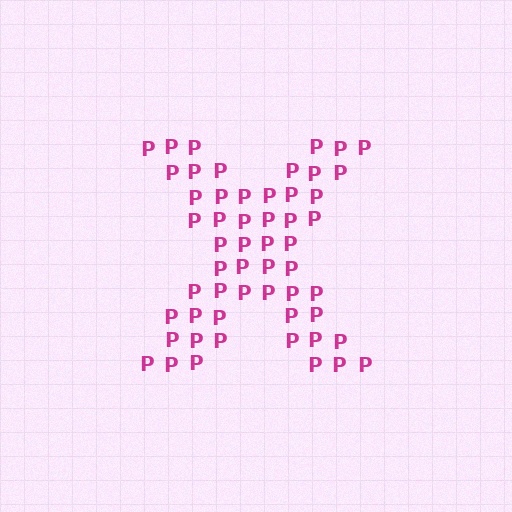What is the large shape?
The large shape is the letter X.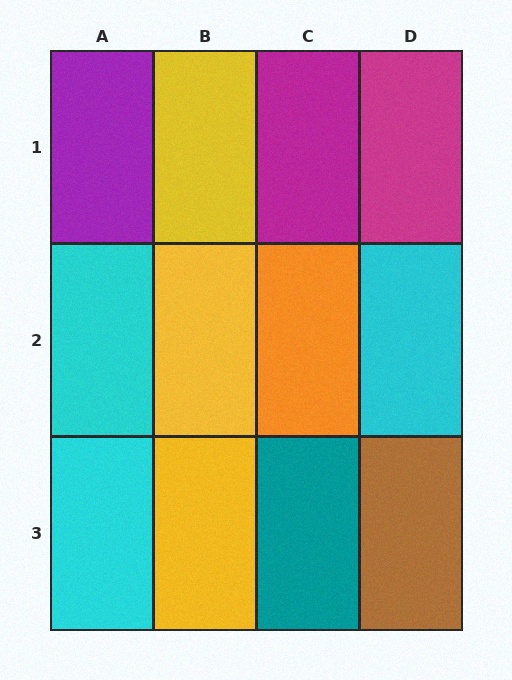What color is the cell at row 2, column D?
Cyan.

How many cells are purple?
1 cell is purple.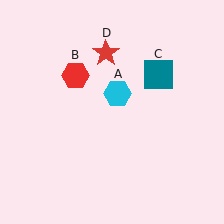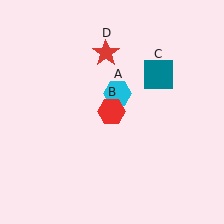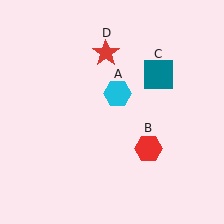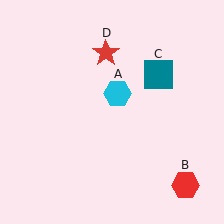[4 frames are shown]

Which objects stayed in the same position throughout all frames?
Cyan hexagon (object A) and teal square (object C) and red star (object D) remained stationary.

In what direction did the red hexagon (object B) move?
The red hexagon (object B) moved down and to the right.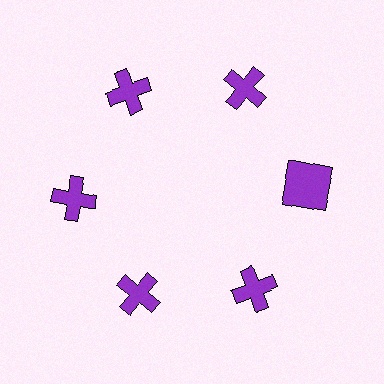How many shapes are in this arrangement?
There are 6 shapes arranged in a ring pattern.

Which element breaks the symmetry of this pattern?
The purple square at roughly the 3 o'clock position breaks the symmetry. All other shapes are purple crosses.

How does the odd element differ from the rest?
It has a different shape: square instead of cross.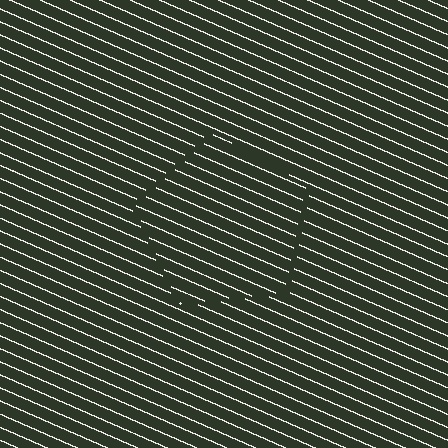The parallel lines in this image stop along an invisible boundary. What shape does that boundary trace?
An illusory pentagon. The interior of the shape contains the same grating, shifted by half a period — the contour is defined by the phase discontinuity where line-ends from the inner and outer gratings abut.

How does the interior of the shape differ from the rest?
The interior of the shape contains the same grating, shifted by half a period — the contour is defined by the phase discontinuity where line-ends from the inner and outer gratings abut.